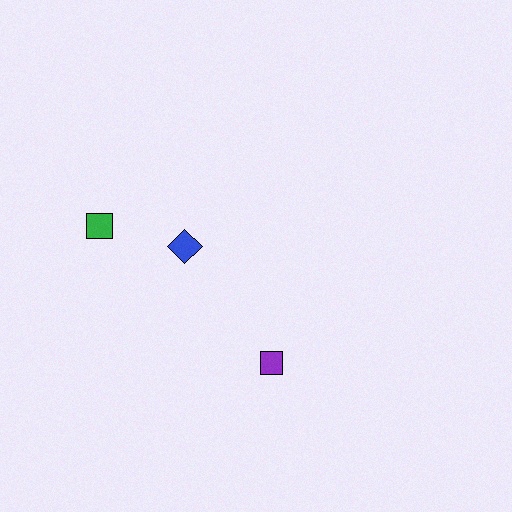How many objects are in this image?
There are 3 objects.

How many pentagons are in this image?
There are no pentagons.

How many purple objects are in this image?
There is 1 purple object.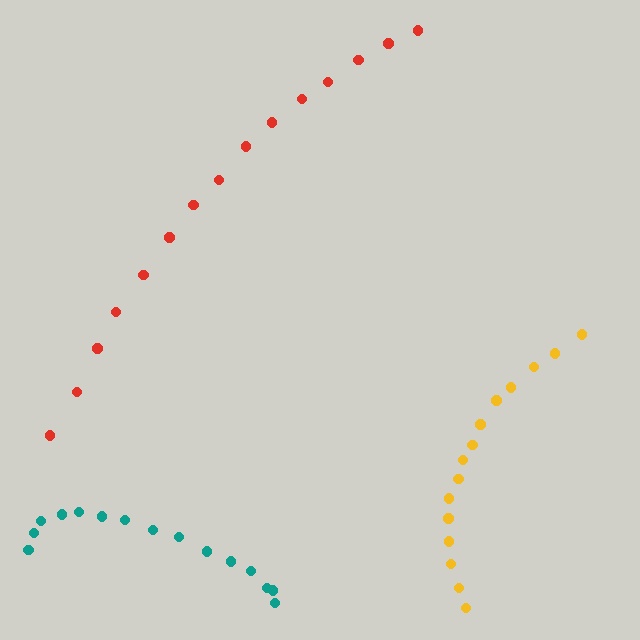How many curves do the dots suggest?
There are 3 distinct paths.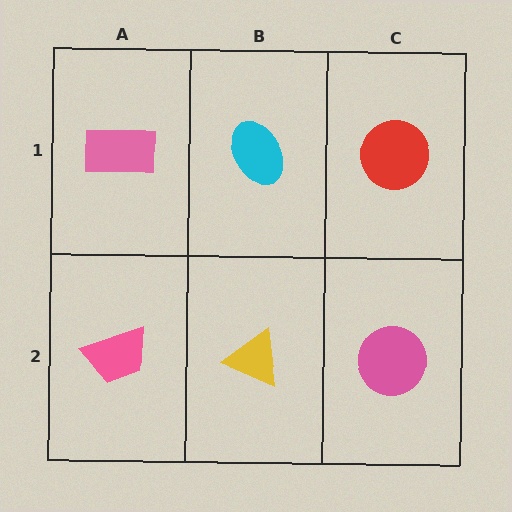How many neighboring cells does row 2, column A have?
2.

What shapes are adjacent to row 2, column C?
A red circle (row 1, column C), a yellow triangle (row 2, column B).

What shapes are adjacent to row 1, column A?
A pink trapezoid (row 2, column A), a cyan ellipse (row 1, column B).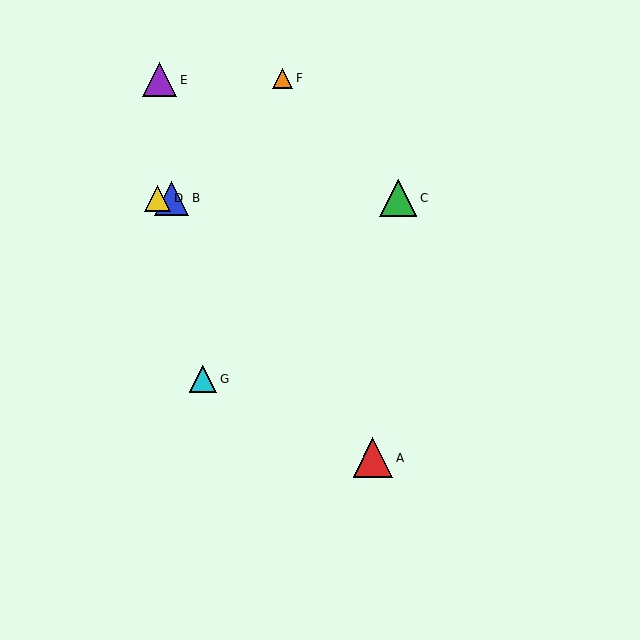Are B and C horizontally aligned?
Yes, both are at y≈198.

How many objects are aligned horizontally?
3 objects (B, C, D) are aligned horizontally.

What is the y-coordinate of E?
Object E is at y≈80.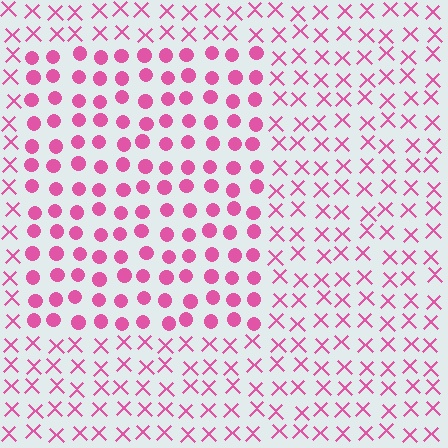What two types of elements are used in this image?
The image uses circles inside the rectangle region and X marks outside it.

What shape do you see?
I see a rectangle.